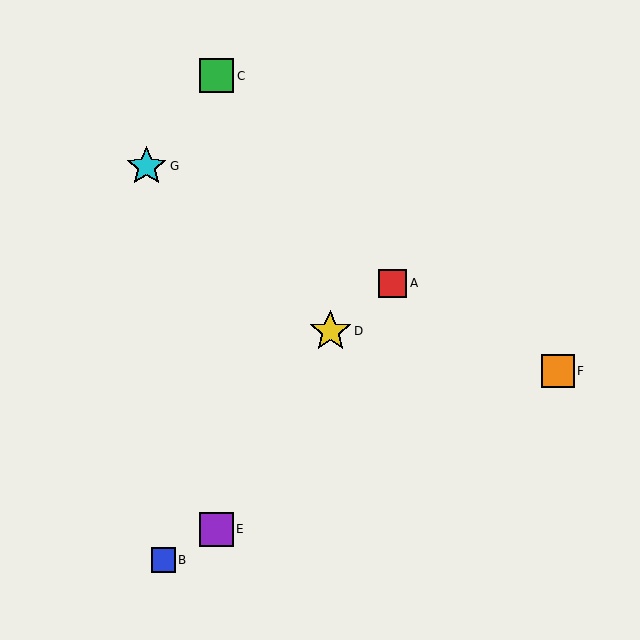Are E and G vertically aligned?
No, E is at x≈217 and G is at x≈146.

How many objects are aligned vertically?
2 objects (C, E) are aligned vertically.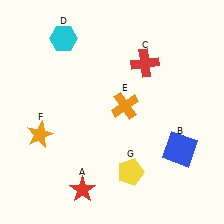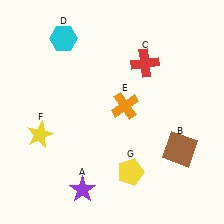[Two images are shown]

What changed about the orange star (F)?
In Image 1, F is orange. In Image 2, it changed to yellow.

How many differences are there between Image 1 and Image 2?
There are 3 differences between the two images.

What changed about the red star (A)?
In Image 1, A is red. In Image 2, it changed to purple.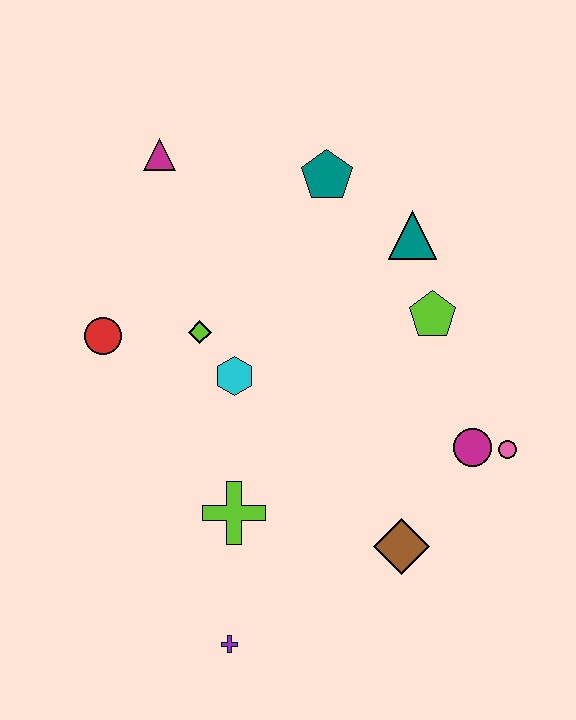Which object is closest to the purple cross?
The lime cross is closest to the purple cross.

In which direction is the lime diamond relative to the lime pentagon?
The lime diamond is to the left of the lime pentagon.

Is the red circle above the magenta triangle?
No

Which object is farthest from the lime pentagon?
The purple cross is farthest from the lime pentagon.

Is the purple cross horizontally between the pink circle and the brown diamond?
No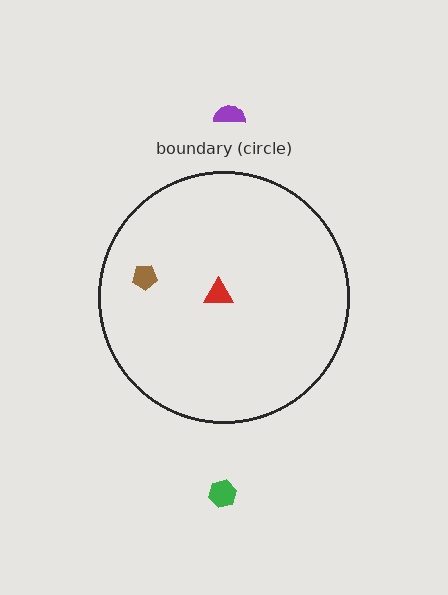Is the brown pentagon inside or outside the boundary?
Inside.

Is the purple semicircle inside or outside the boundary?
Outside.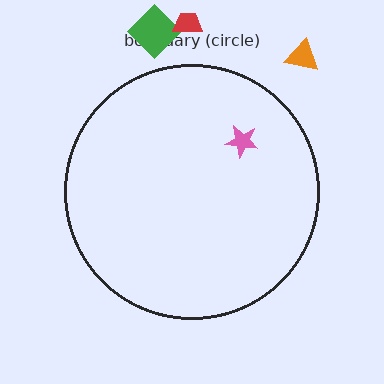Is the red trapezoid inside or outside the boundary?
Outside.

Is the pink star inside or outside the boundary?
Inside.